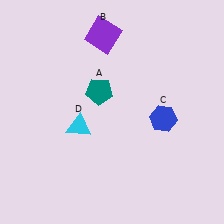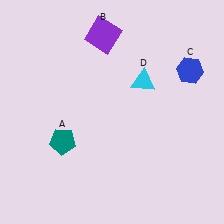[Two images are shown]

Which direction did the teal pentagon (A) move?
The teal pentagon (A) moved down.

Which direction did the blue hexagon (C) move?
The blue hexagon (C) moved up.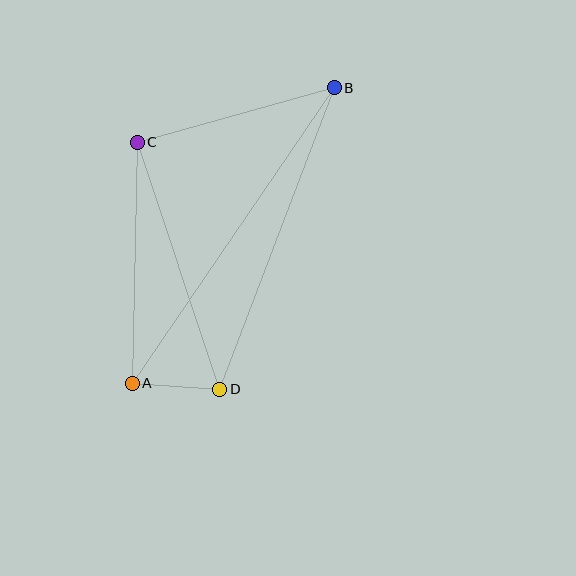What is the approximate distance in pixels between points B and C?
The distance between B and C is approximately 204 pixels.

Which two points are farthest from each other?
Points A and B are farthest from each other.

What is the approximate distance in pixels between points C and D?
The distance between C and D is approximately 260 pixels.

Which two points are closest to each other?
Points A and D are closest to each other.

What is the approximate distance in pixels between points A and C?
The distance between A and C is approximately 241 pixels.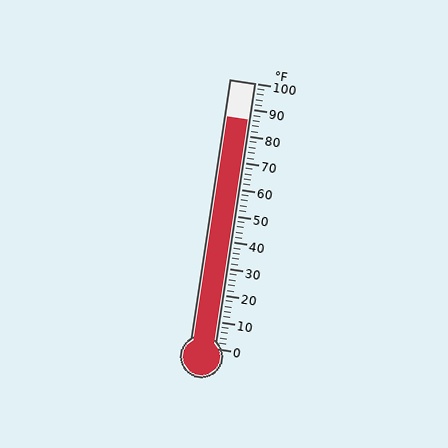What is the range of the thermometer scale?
The thermometer scale ranges from 0°F to 100°F.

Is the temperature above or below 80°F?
The temperature is above 80°F.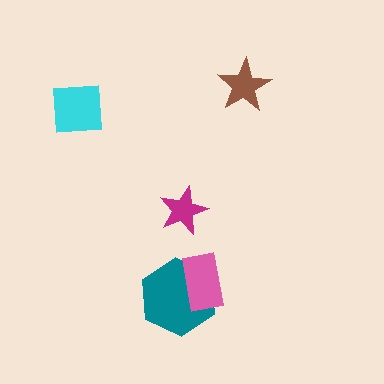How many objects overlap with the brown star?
0 objects overlap with the brown star.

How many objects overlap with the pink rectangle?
1 object overlaps with the pink rectangle.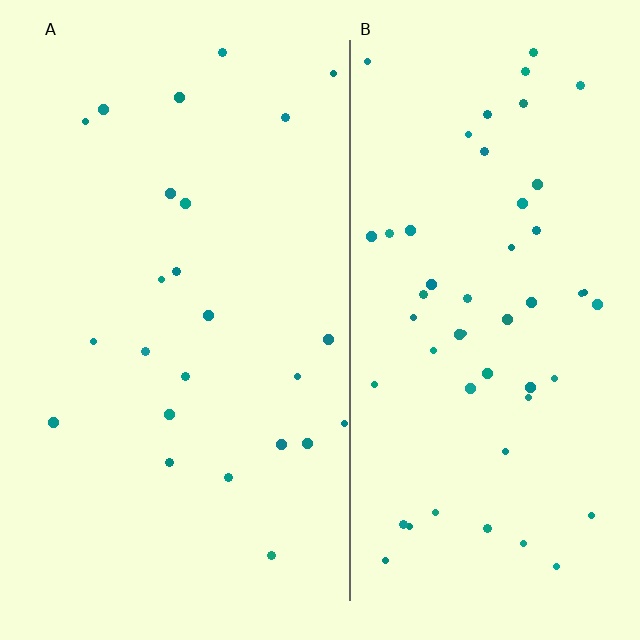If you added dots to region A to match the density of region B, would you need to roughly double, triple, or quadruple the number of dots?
Approximately double.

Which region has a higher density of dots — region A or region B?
B (the right).